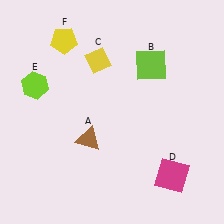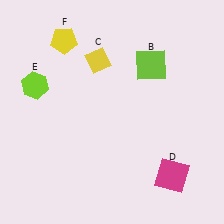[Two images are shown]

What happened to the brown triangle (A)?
The brown triangle (A) was removed in Image 2. It was in the bottom-left area of Image 1.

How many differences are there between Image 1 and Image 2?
There is 1 difference between the two images.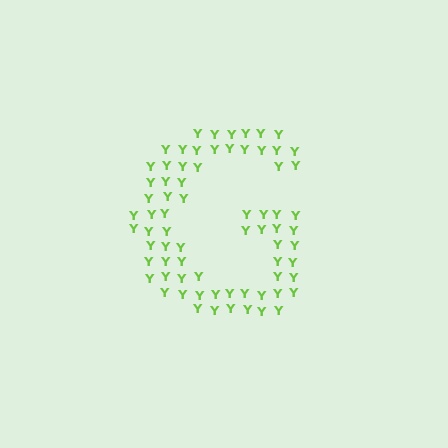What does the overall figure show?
The overall figure shows the letter G.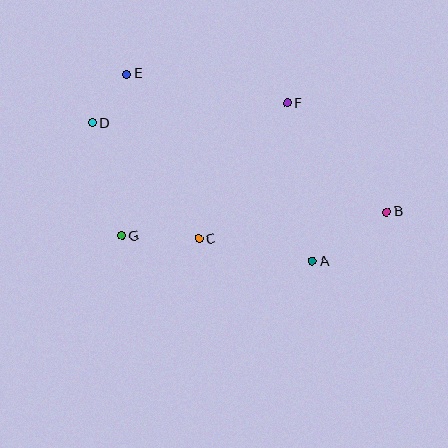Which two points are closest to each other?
Points D and E are closest to each other.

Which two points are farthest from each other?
Points B and D are farthest from each other.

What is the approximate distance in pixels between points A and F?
The distance between A and F is approximately 160 pixels.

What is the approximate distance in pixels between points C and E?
The distance between C and E is approximately 180 pixels.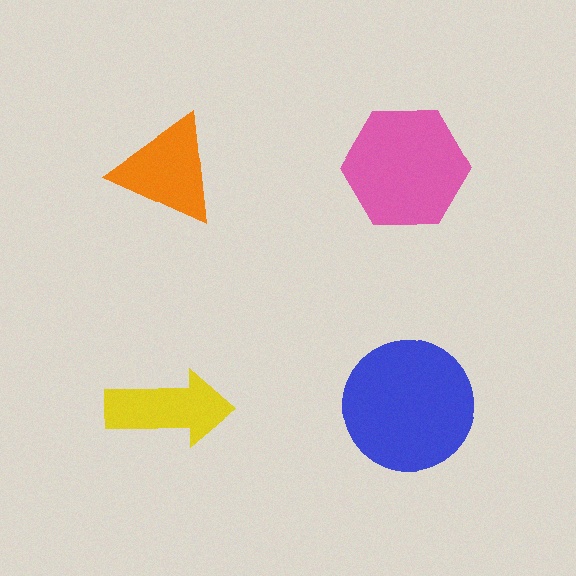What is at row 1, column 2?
A pink hexagon.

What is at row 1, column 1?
An orange triangle.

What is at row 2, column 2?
A blue circle.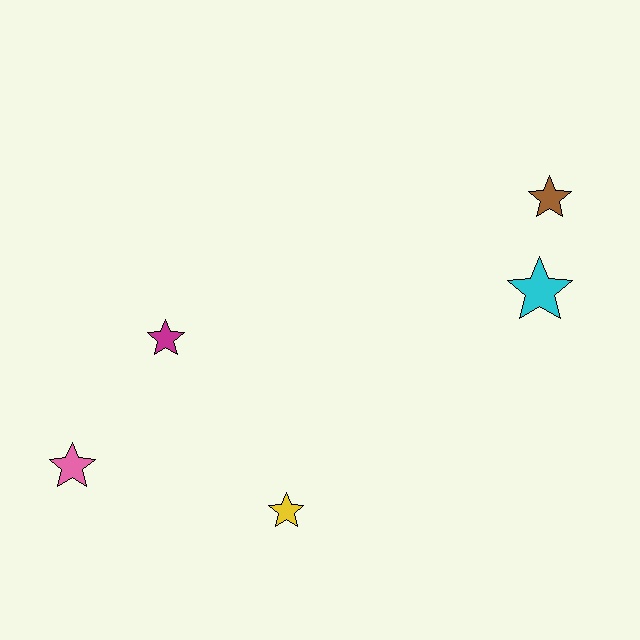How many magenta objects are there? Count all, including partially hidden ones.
There is 1 magenta object.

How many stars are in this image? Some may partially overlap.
There are 5 stars.